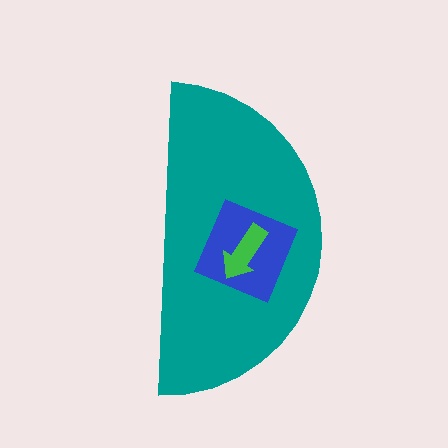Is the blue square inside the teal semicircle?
Yes.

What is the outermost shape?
The teal semicircle.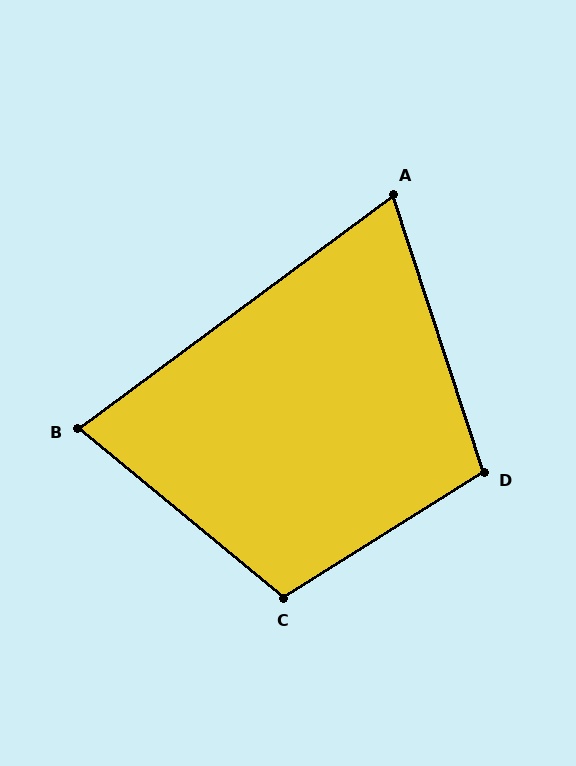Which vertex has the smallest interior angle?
A, at approximately 72 degrees.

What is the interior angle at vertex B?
Approximately 76 degrees (acute).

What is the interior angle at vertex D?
Approximately 104 degrees (obtuse).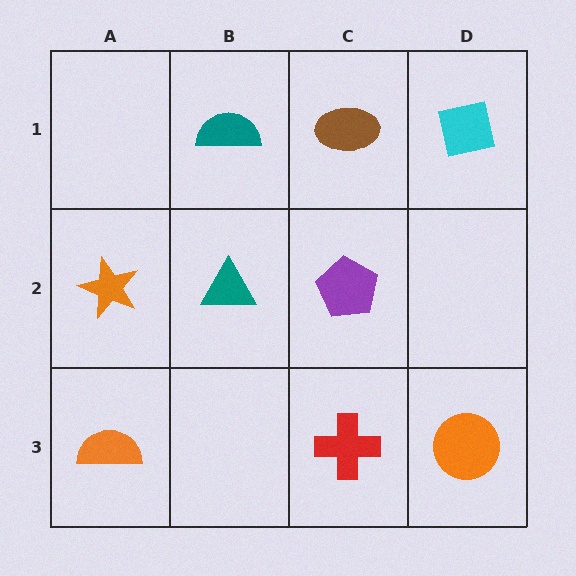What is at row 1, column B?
A teal semicircle.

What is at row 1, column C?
A brown ellipse.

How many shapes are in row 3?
3 shapes.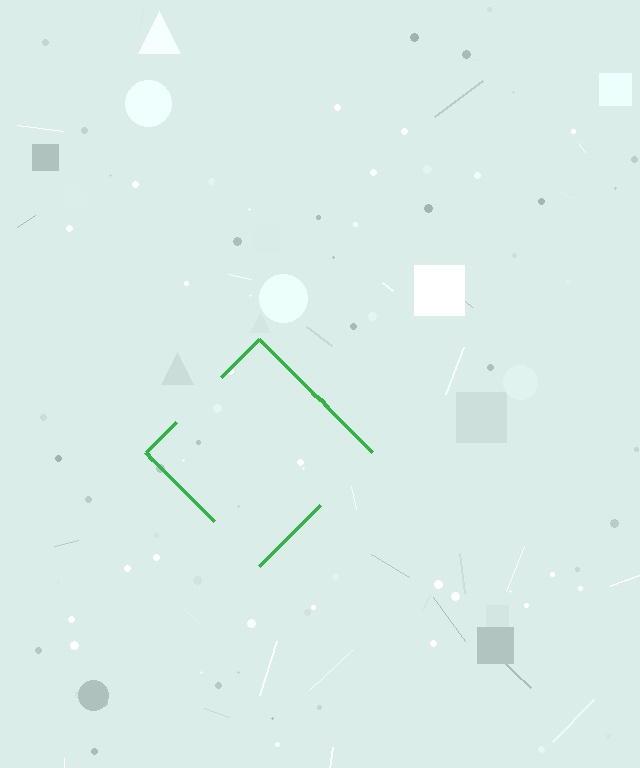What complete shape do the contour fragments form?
The contour fragments form a diamond.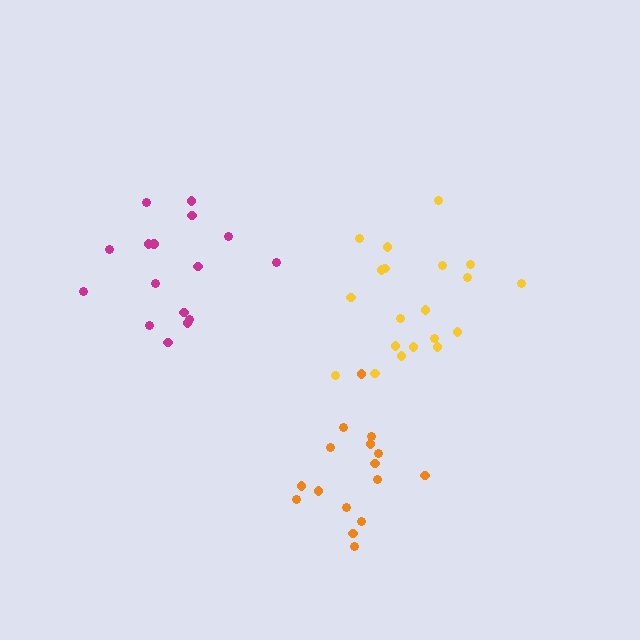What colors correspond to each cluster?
The clusters are colored: orange, yellow, magenta.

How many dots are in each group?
Group 1: 16 dots, Group 2: 20 dots, Group 3: 16 dots (52 total).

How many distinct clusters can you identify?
There are 3 distinct clusters.